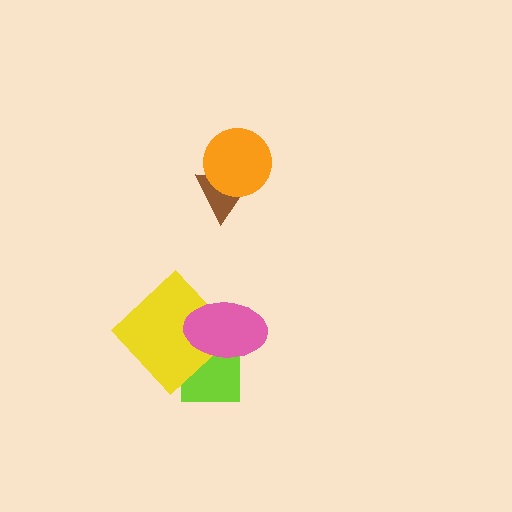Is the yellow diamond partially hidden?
Yes, it is partially covered by another shape.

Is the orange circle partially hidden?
No, no other shape covers it.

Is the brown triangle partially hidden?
Yes, it is partially covered by another shape.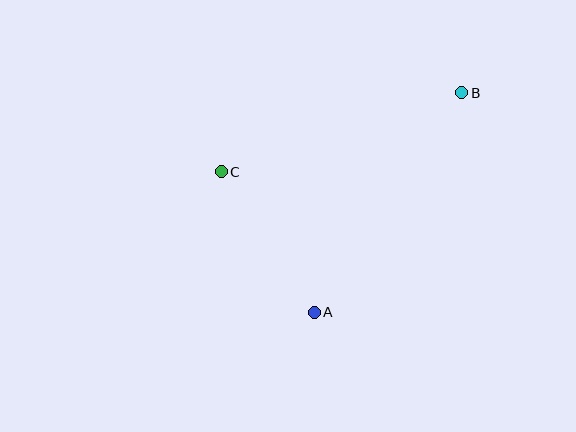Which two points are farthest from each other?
Points A and B are farthest from each other.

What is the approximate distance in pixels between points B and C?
The distance between B and C is approximately 253 pixels.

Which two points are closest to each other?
Points A and C are closest to each other.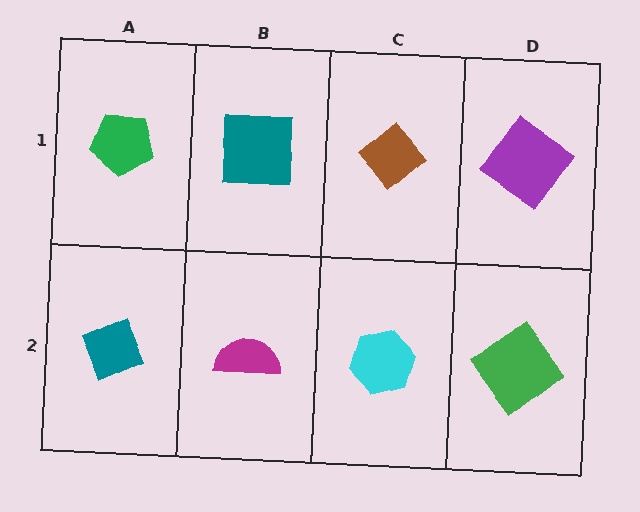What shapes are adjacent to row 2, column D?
A purple diamond (row 1, column D), a cyan hexagon (row 2, column C).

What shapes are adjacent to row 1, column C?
A cyan hexagon (row 2, column C), a teal square (row 1, column B), a purple diamond (row 1, column D).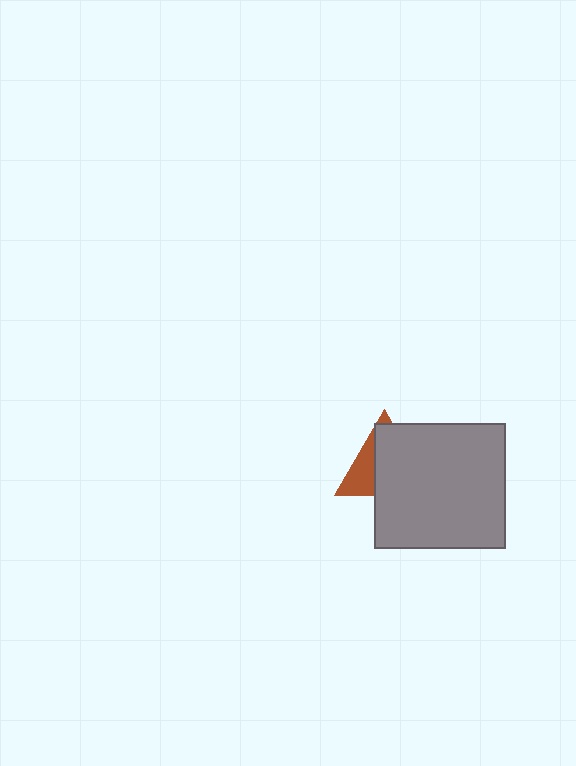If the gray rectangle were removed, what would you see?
You would see the complete brown triangle.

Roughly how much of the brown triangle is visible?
A small part of it is visible (roughly 34%).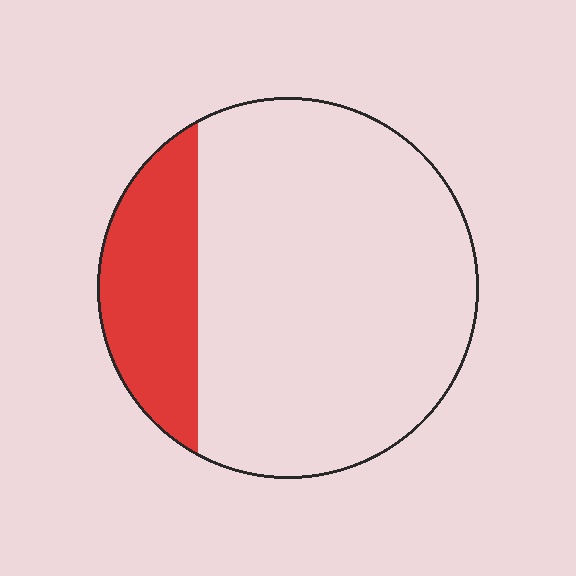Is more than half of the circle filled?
No.